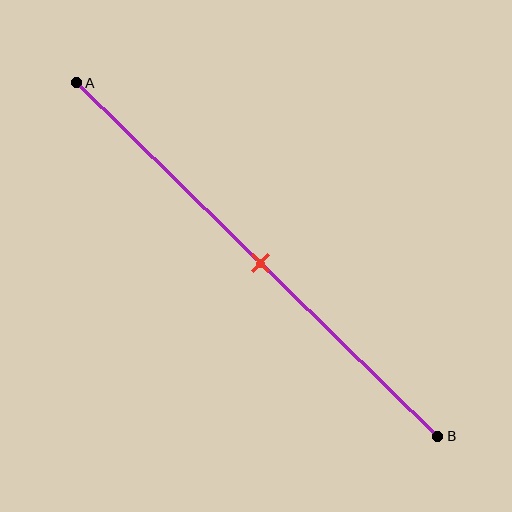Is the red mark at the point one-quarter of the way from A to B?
No, the mark is at about 50% from A, not at the 25% one-quarter point.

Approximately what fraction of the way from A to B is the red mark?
The red mark is approximately 50% of the way from A to B.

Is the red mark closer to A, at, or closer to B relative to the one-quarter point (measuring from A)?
The red mark is closer to point B than the one-quarter point of segment AB.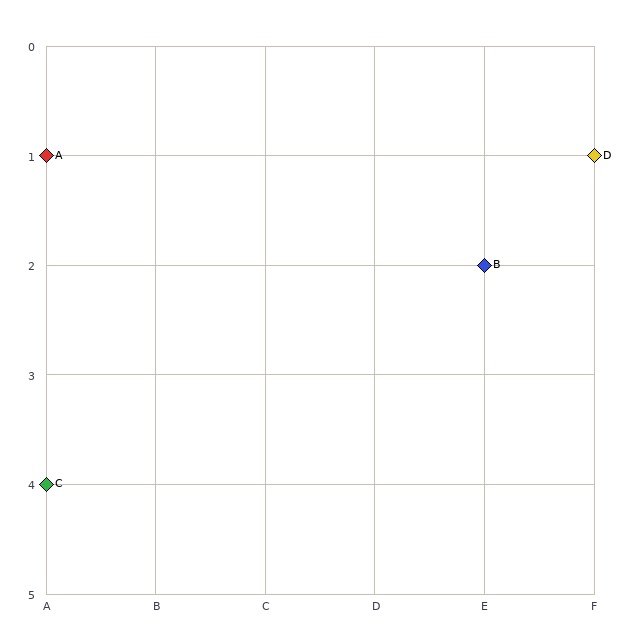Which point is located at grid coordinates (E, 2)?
Point B is at (E, 2).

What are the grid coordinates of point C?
Point C is at grid coordinates (A, 4).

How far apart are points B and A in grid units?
Points B and A are 4 columns and 1 row apart (about 4.1 grid units diagonally).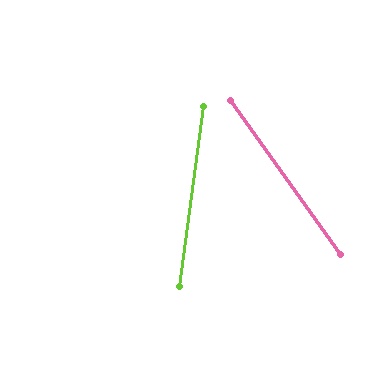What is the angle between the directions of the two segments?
Approximately 43 degrees.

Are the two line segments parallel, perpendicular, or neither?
Neither parallel nor perpendicular — they differ by about 43°.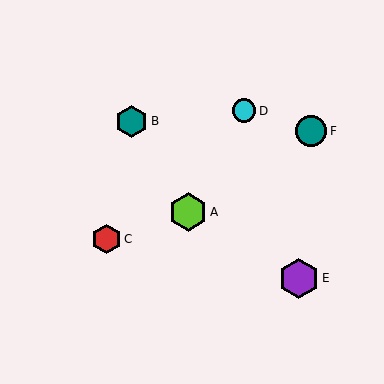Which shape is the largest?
The purple hexagon (labeled E) is the largest.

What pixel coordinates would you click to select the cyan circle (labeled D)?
Click at (244, 111) to select the cyan circle D.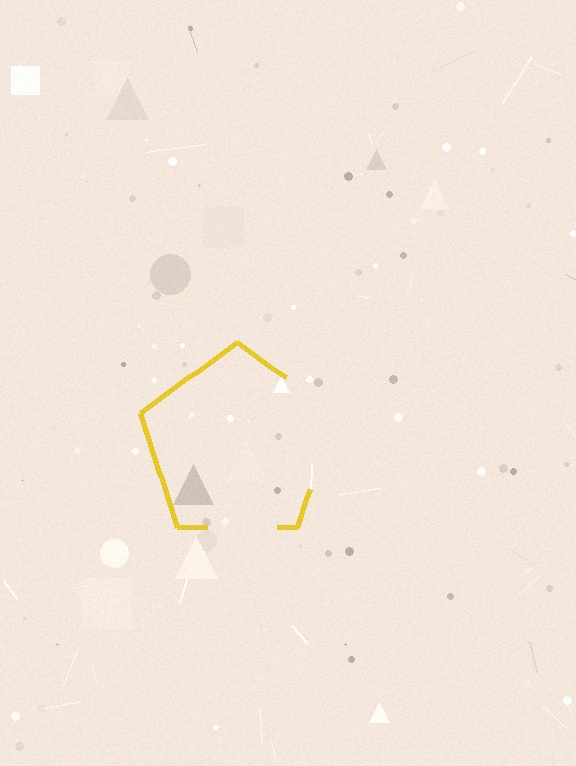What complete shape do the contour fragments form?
The contour fragments form a pentagon.